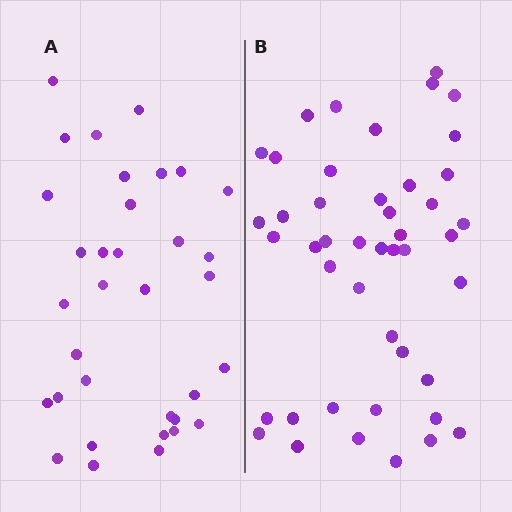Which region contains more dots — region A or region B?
Region B (the right region) has more dots.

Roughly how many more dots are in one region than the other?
Region B has roughly 12 or so more dots than region A.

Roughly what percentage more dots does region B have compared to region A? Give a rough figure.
About 30% more.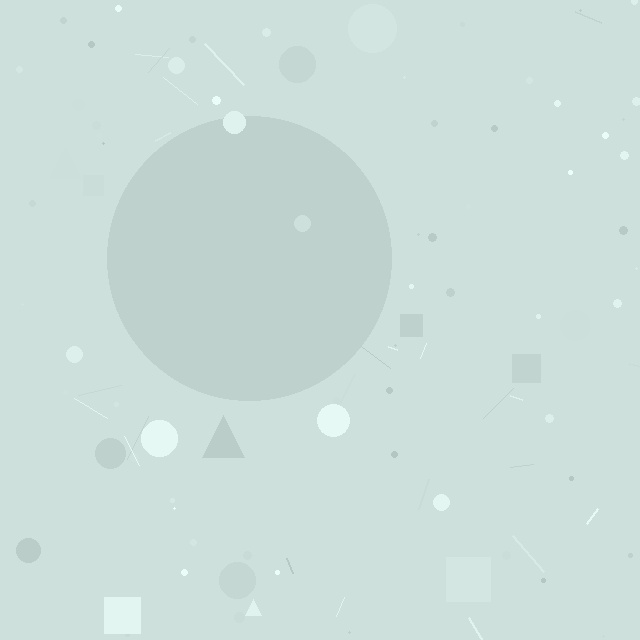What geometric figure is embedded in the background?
A circle is embedded in the background.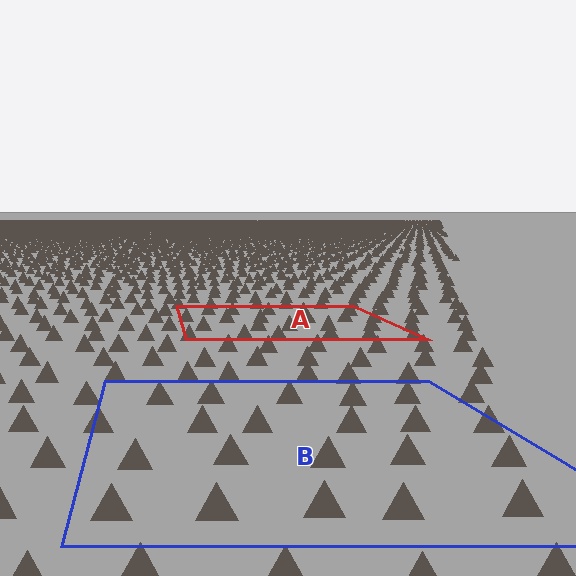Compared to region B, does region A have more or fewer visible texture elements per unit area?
Region A has more texture elements per unit area — they are packed more densely because it is farther away.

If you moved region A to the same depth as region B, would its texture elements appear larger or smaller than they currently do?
They would appear larger. At a closer depth, the same texture elements are projected at a bigger on-screen size.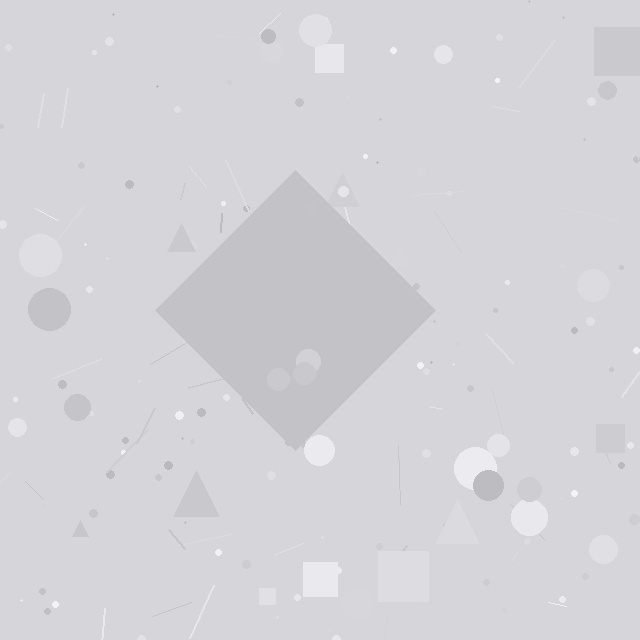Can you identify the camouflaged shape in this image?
The camouflaged shape is a diamond.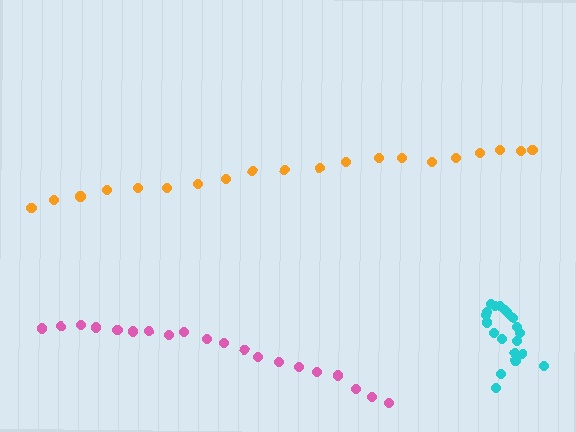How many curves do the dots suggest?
There are 3 distinct paths.